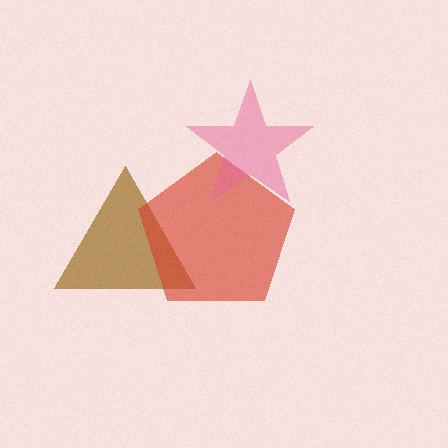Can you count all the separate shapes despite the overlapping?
Yes, there are 3 separate shapes.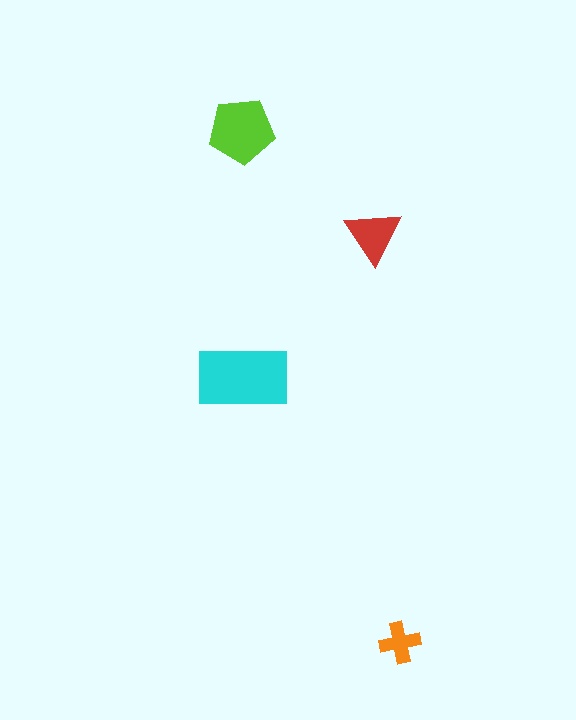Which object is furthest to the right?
The orange cross is rightmost.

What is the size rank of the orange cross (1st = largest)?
4th.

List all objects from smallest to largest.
The orange cross, the red triangle, the lime pentagon, the cyan rectangle.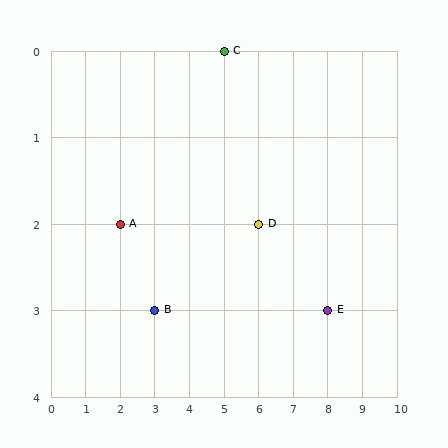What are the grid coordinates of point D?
Point D is at grid coordinates (6, 2).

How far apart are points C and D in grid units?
Points C and D are 1 column and 2 rows apart (about 2.2 grid units diagonally).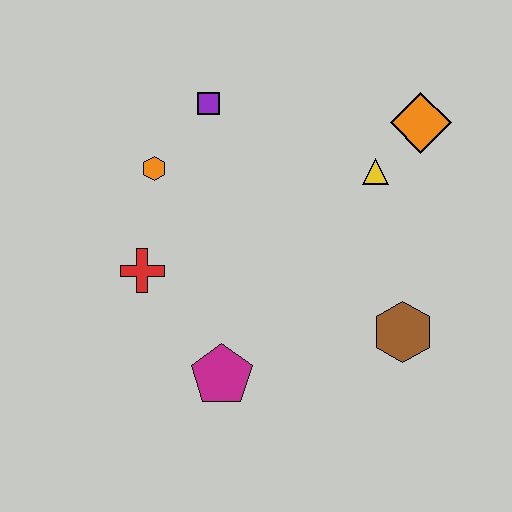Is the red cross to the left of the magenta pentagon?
Yes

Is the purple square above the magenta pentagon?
Yes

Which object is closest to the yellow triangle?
The orange diamond is closest to the yellow triangle.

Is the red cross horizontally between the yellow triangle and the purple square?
No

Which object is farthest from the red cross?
The orange diamond is farthest from the red cross.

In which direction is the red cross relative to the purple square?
The red cross is below the purple square.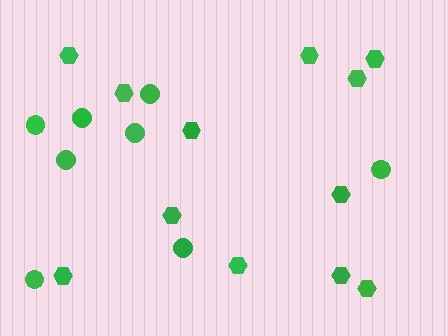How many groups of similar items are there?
There are 2 groups: one group of circles (8) and one group of hexagons (12).